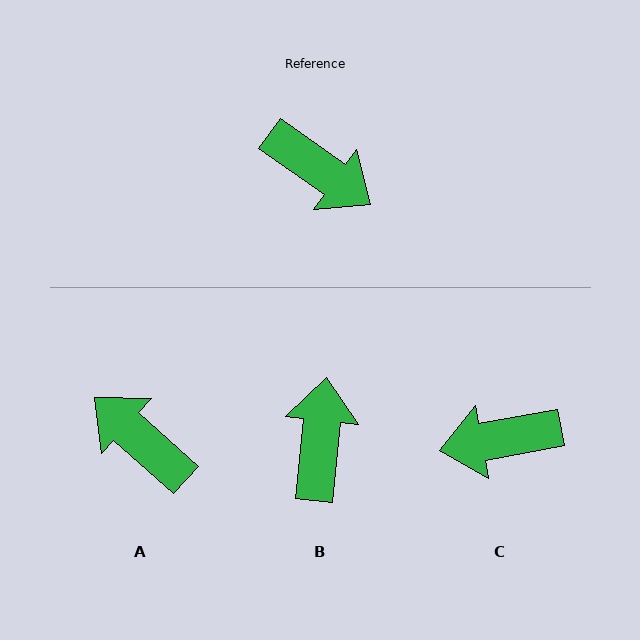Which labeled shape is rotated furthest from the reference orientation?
A, about 173 degrees away.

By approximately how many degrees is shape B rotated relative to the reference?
Approximately 119 degrees counter-clockwise.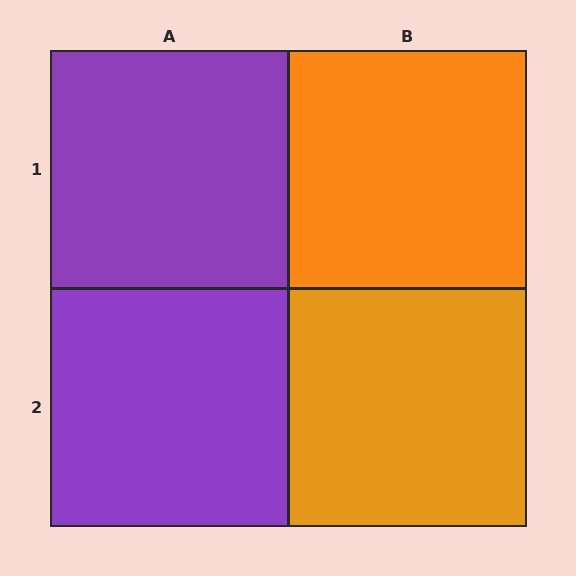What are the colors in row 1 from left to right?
Purple, orange.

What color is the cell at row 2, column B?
Orange.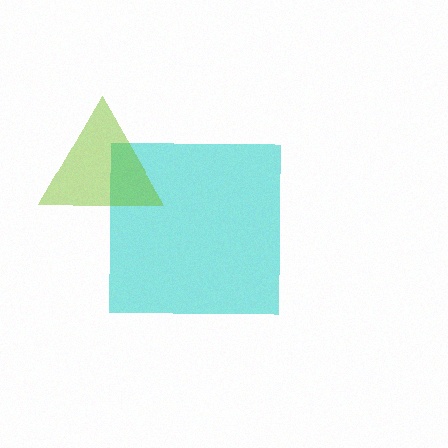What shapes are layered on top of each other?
The layered shapes are: a cyan square, a lime triangle.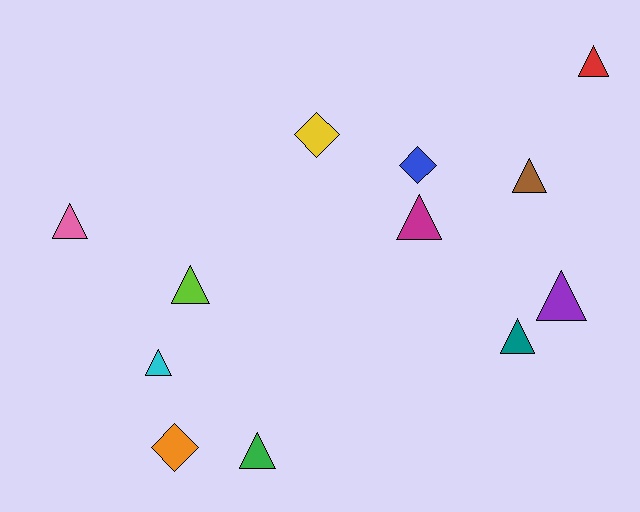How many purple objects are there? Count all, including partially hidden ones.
There is 1 purple object.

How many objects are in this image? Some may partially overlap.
There are 12 objects.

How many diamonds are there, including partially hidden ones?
There are 3 diamonds.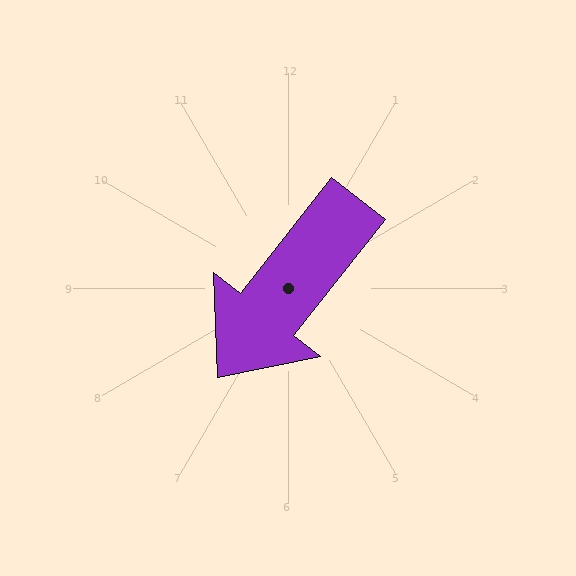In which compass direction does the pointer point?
Southwest.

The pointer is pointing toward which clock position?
Roughly 7 o'clock.